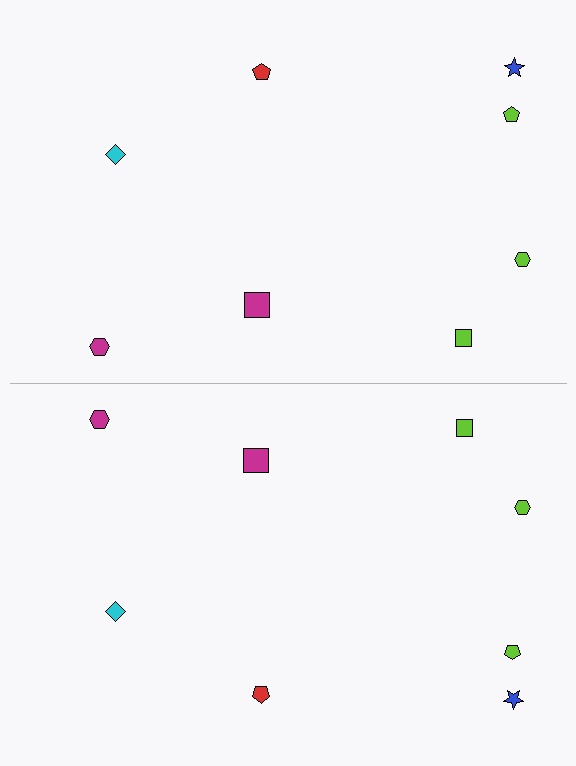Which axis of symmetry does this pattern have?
The pattern has a horizontal axis of symmetry running through the center of the image.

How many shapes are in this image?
There are 16 shapes in this image.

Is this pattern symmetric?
Yes, this pattern has bilateral (reflection) symmetry.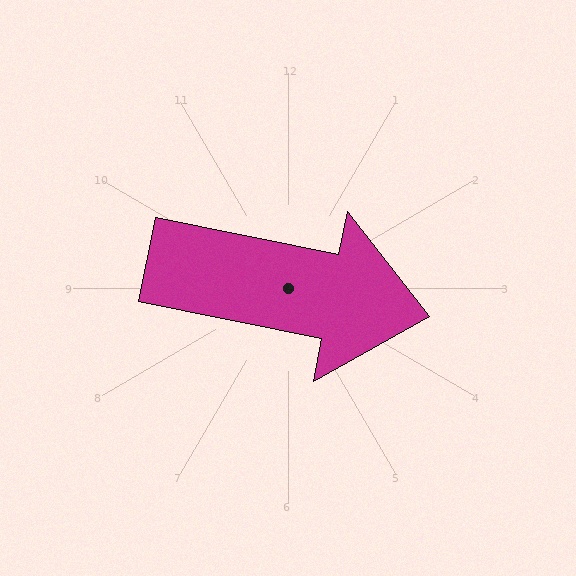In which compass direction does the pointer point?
East.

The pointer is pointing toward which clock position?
Roughly 3 o'clock.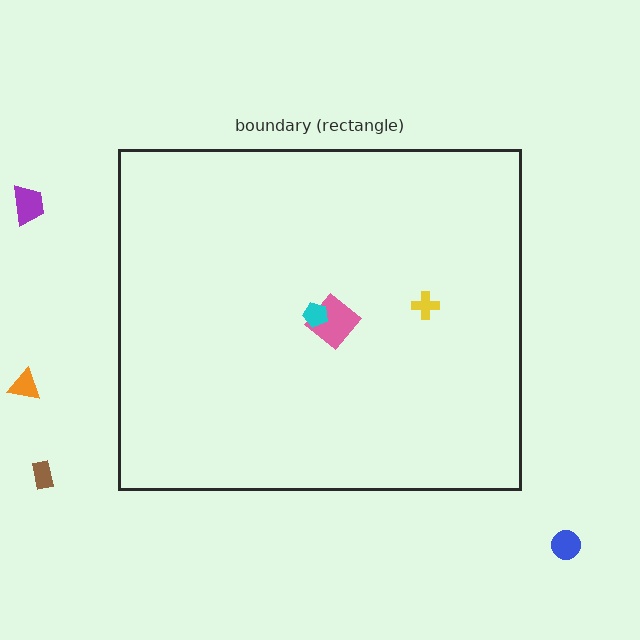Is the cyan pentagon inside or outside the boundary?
Inside.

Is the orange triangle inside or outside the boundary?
Outside.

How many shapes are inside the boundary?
3 inside, 4 outside.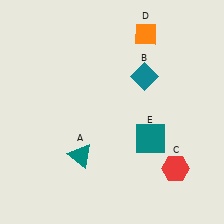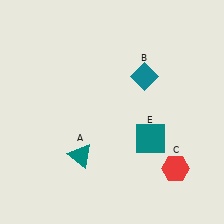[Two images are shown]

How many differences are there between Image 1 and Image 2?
There is 1 difference between the two images.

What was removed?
The orange diamond (D) was removed in Image 2.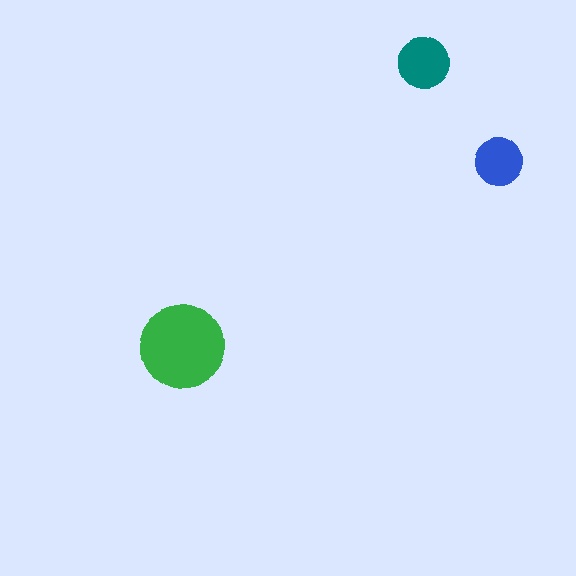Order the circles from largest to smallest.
the green one, the teal one, the blue one.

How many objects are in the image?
There are 3 objects in the image.